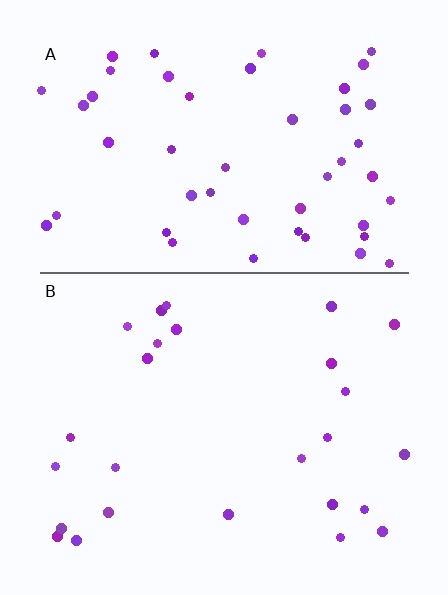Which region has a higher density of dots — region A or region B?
A (the top).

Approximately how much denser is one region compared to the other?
Approximately 1.9× — region A over region B.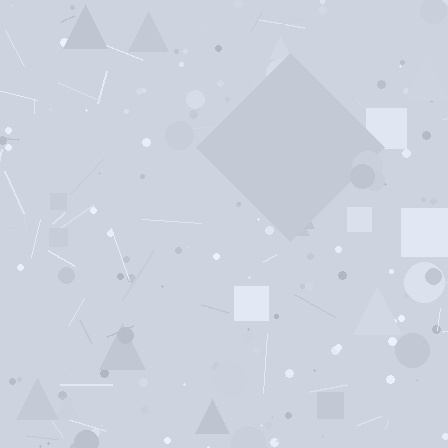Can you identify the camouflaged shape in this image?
The camouflaged shape is a diamond.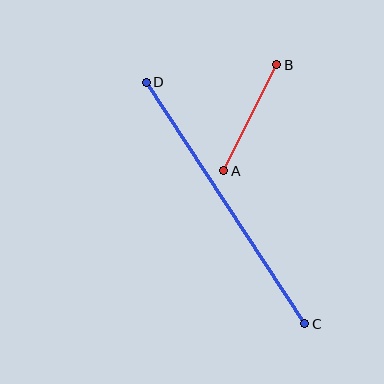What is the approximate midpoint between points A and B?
The midpoint is at approximately (250, 118) pixels.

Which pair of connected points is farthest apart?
Points C and D are farthest apart.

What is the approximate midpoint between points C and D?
The midpoint is at approximately (226, 203) pixels.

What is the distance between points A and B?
The distance is approximately 119 pixels.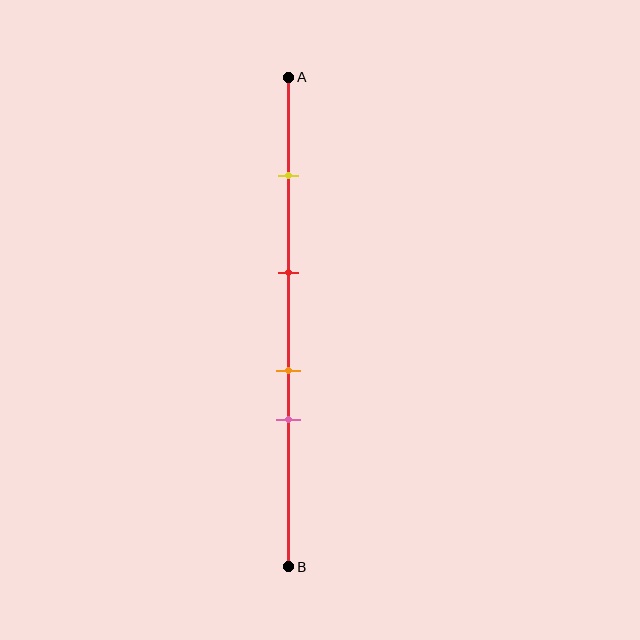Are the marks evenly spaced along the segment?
No, the marks are not evenly spaced.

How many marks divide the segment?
There are 4 marks dividing the segment.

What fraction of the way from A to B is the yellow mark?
The yellow mark is approximately 20% (0.2) of the way from A to B.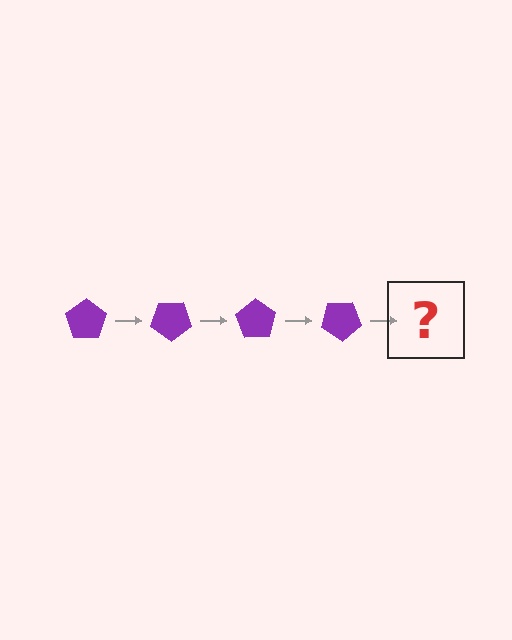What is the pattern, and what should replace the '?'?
The pattern is that the pentagon rotates 35 degrees each step. The '?' should be a purple pentagon rotated 140 degrees.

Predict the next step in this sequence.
The next step is a purple pentagon rotated 140 degrees.